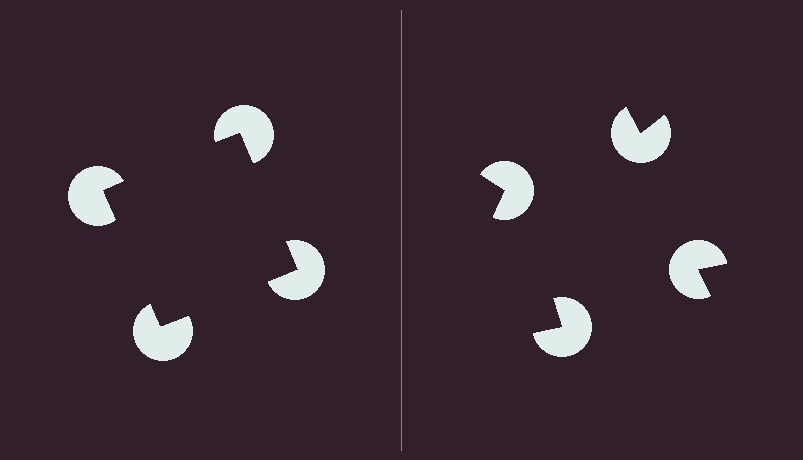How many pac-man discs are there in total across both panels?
8 — 4 on each side.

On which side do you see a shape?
An illusory square appears on the left side. On the right side the wedge cuts are rotated, so no coherent shape forms.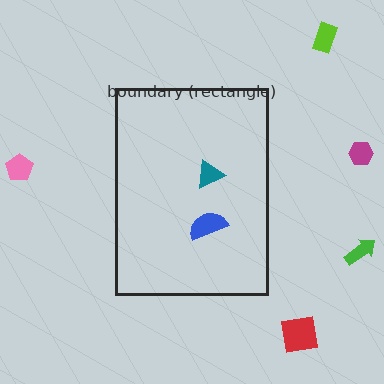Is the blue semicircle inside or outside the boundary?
Inside.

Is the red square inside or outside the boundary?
Outside.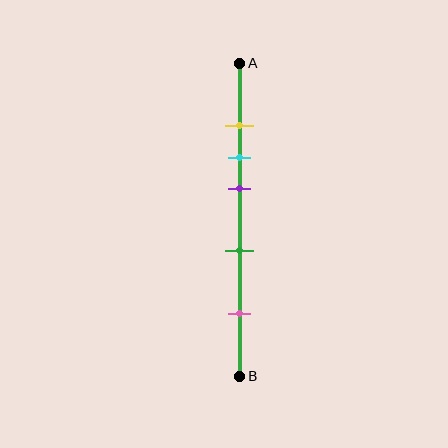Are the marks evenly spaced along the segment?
No, the marks are not evenly spaced.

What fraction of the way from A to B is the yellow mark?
The yellow mark is approximately 20% (0.2) of the way from A to B.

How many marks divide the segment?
There are 5 marks dividing the segment.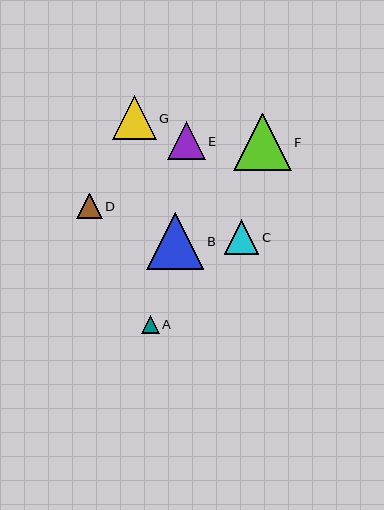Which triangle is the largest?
Triangle F is the largest with a size of approximately 57 pixels.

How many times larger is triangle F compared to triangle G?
Triangle F is approximately 1.3 times the size of triangle G.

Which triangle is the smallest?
Triangle A is the smallest with a size of approximately 18 pixels.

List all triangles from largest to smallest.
From largest to smallest: F, B, G, E, C, D, A.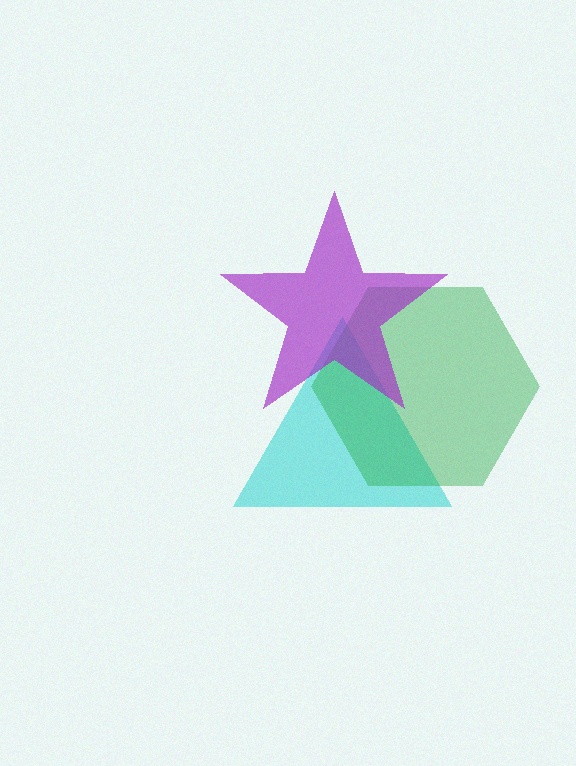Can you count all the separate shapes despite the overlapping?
Yes, there are 3 separate shapes.